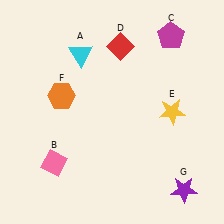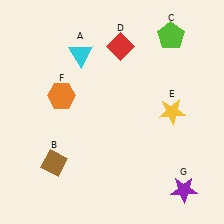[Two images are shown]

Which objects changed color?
B changed from pink to brown. C changed from magenta to lime.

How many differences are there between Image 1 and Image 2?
There are 2 differences between the two images.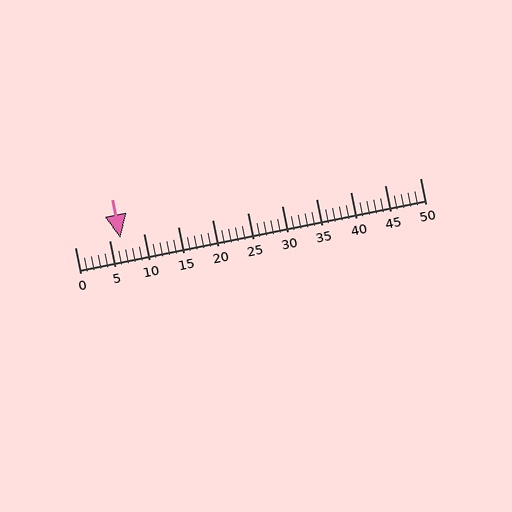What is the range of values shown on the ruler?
The ruler shows values from 0 to 50.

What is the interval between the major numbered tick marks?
The major tick marks are spaced 5 units apart.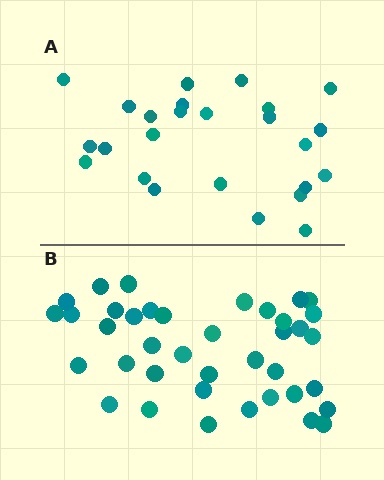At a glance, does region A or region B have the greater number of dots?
Region B (the bottom region) has more dots.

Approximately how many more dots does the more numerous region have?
Region B has approximately 15 more dots than region A.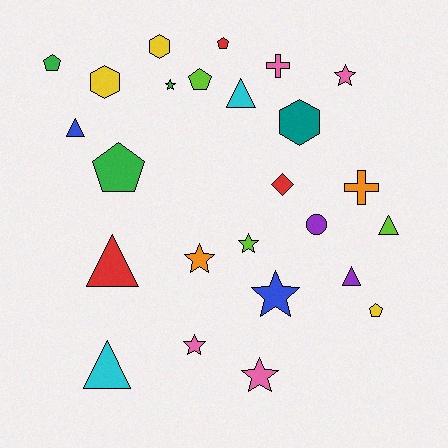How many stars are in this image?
There are 7 stars.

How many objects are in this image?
There are 25 objects.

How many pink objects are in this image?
There are 4 pink objects.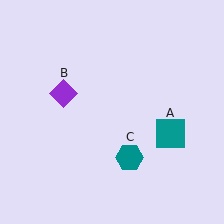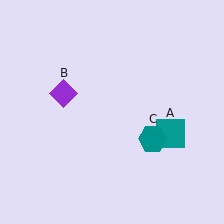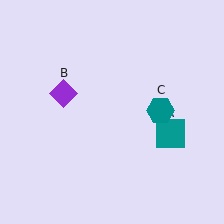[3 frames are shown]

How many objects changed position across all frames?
1 object changed position: teal hexagon (object C).